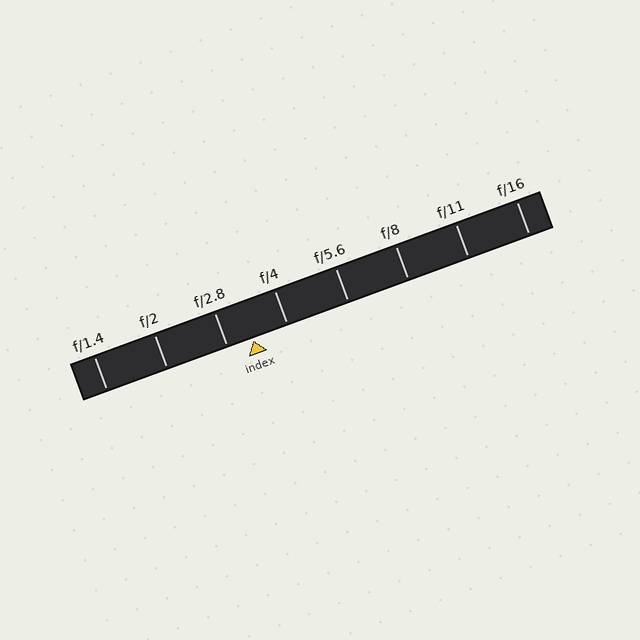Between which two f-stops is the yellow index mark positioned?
The index mark is between f/2.8 and f/4.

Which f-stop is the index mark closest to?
The index mark is closest to f/2.8.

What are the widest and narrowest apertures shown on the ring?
The widest aperture shown is f/1.4 and the narrowest is f/16.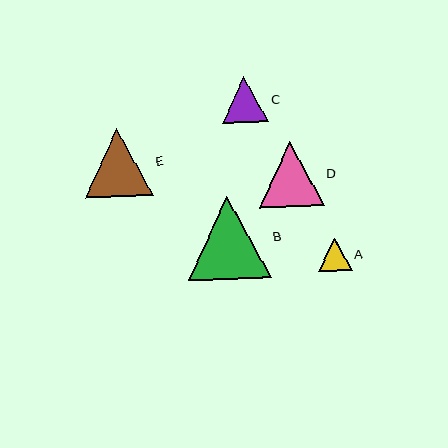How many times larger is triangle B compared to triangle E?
Triangle B is approximately 1.2 times the size of triangle E.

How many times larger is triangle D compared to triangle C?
Triangle D is approximately 1.4 times the size of triangle C.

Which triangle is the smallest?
Triangle A is the smallest with a size of approximately 34 pixels.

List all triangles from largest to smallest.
From largest to smallest: B, E, D, C, A.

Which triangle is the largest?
Triangle B is the largest with a size of approximately 83 pixels.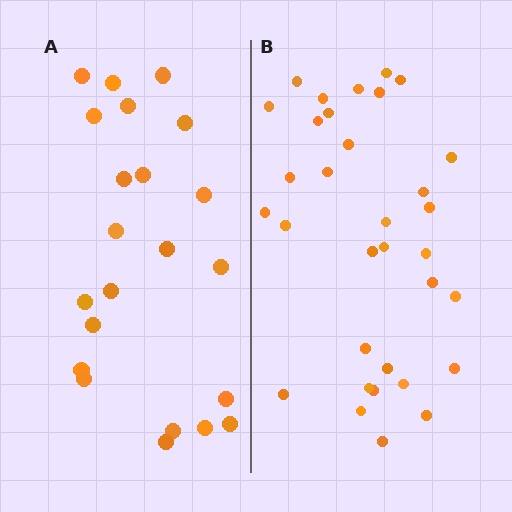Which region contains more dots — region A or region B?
Region B (the right region) has more dots.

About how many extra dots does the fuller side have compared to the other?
Region B has roughly 12 or so more dots than region A.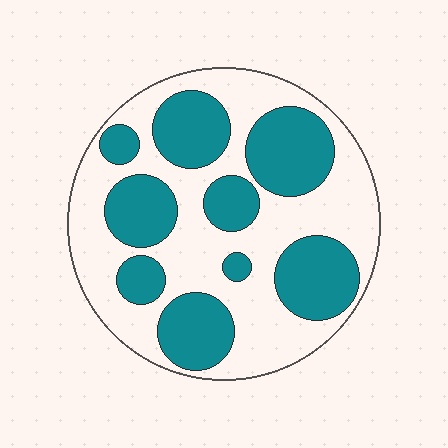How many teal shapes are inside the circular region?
9.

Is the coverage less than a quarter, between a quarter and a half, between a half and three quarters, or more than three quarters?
Between a quarter and a half.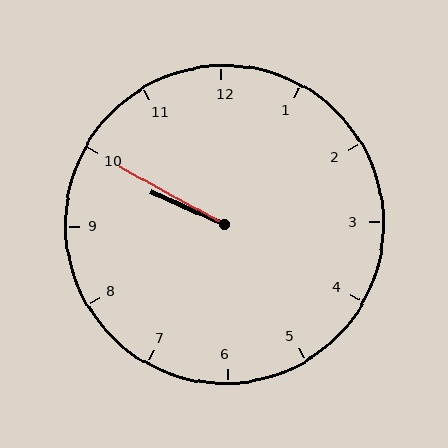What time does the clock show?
9:50.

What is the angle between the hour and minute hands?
Approximately 5 degrees.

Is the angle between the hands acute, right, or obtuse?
It is acute.